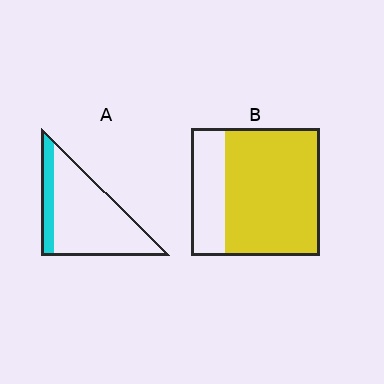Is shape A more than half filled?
No.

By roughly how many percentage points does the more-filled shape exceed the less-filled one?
By roughly 55 percentage points (B over A).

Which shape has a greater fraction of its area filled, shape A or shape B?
Shape B.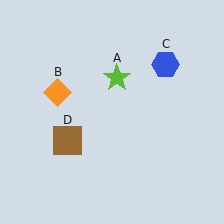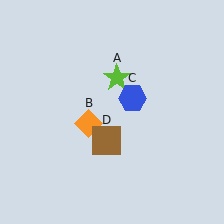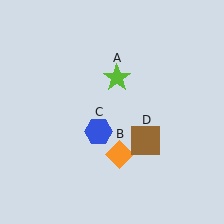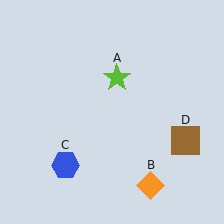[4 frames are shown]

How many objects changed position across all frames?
3 objects changed position: orange diamond (object B), blue hexagon (object C), brown square (object D).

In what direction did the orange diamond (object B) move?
The orange diamond (object B) moved down and to the right.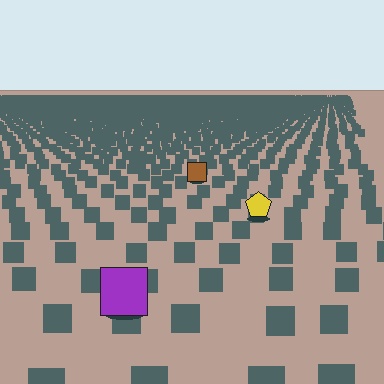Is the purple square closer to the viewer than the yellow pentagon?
Yes. The purple square is closer — you can tell from the texture gradient: the ground texture is coarser near it.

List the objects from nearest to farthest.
From nearest to farthest: the purple square, the yellow pentagon, the brown square.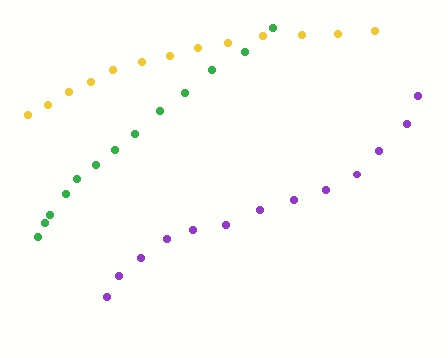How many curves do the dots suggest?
There are 3 distinct paths.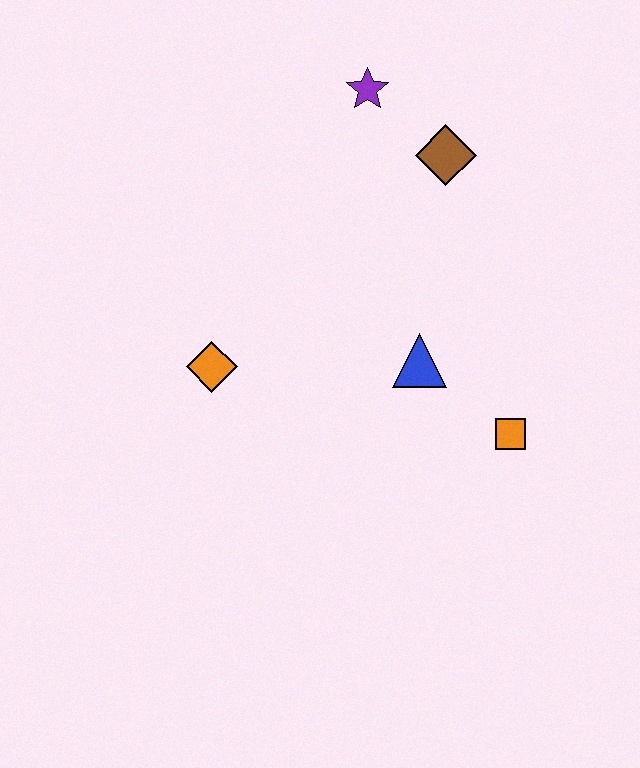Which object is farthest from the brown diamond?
The orange diamond is farthest from the brown diamond.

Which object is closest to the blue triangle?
The orange square is closest to the blue triangle.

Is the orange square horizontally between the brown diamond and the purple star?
No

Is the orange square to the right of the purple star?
Yes